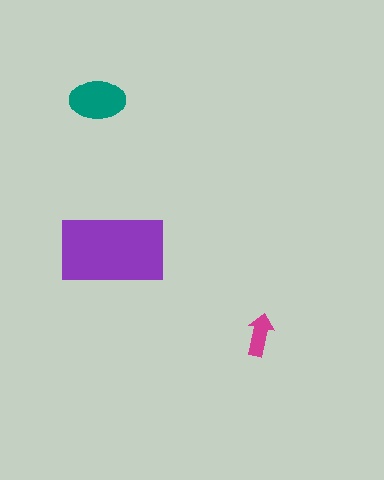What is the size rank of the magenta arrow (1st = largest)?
3rd.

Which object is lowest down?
The magenta arrow is bottommost.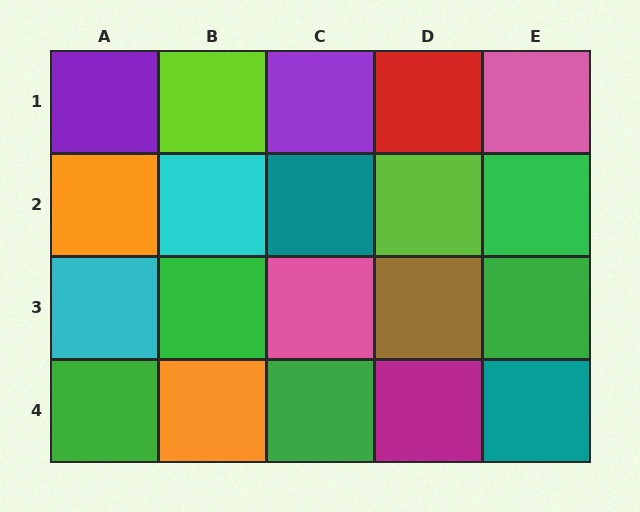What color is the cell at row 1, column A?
Purple.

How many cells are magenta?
1 cell is magenta.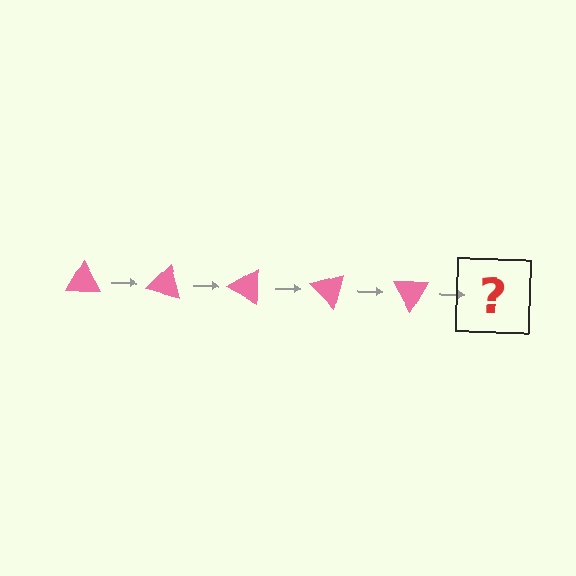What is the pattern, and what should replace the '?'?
The pattern is that the triangle rotates 15 degrees each step. The '?' should be a pink triangle rotated 75 degrees.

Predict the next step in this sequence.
The next step is a pink triangle rotated 75 degrees.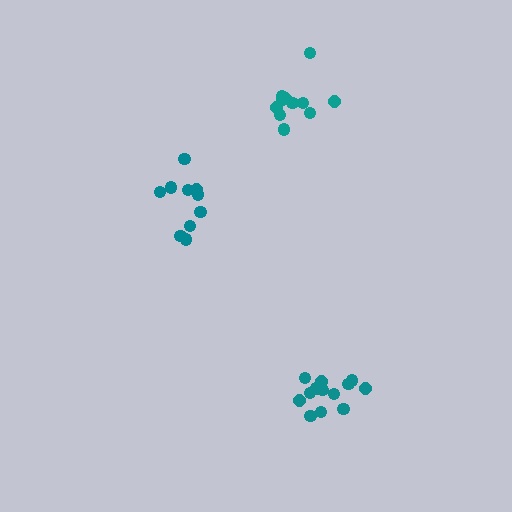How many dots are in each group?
Group 1: 11 dots, Group 2: 10 dots, Group 3: 13 dots (34 total).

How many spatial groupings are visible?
There are 3 spatial groupings.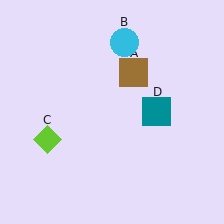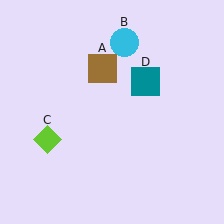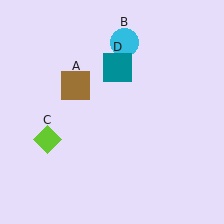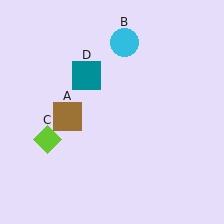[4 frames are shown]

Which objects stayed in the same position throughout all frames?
Cyan circle (object B) and lime diamond (object C) remained stationary.